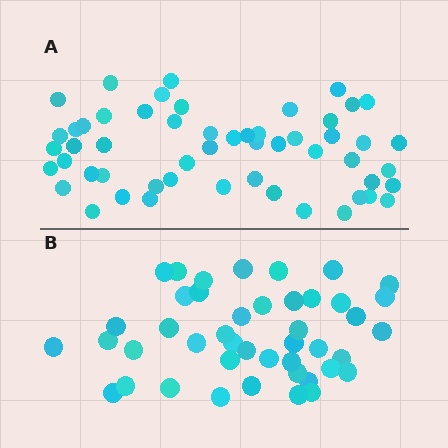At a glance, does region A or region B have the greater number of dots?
Region A (the top region) has more dots.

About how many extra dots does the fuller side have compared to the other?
Region A has roughly 10 or so more dots than region B.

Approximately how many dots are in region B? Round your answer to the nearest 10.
About 40 dots. (The exact count is 44, which rounds to 40.)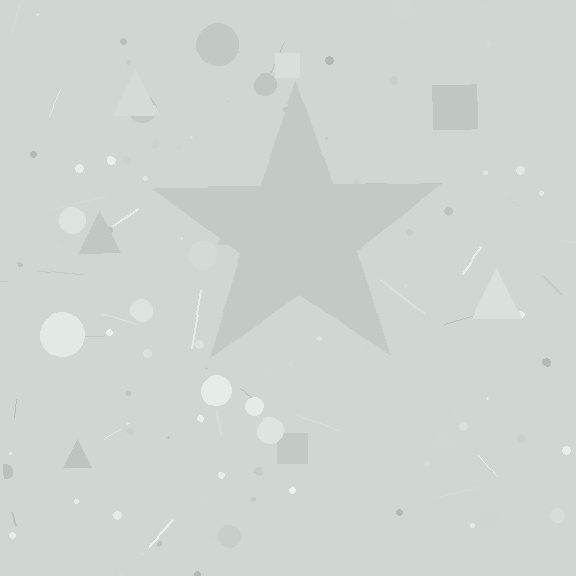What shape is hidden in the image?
A star is hidden in the image.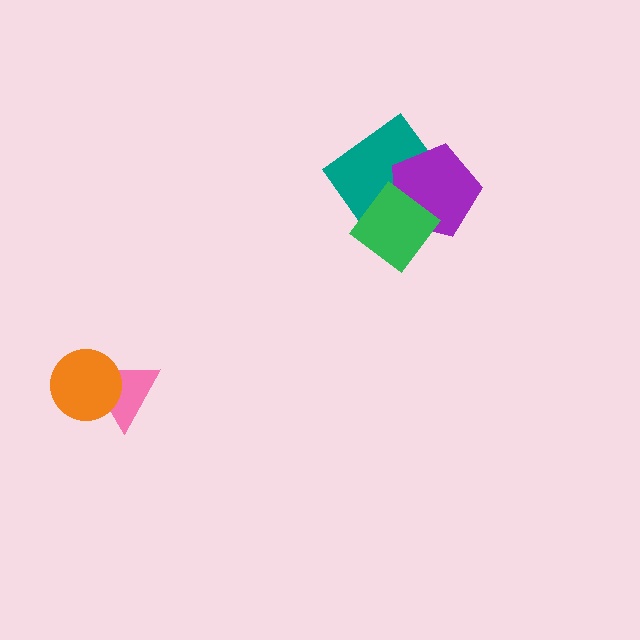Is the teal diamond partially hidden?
Yes, it is partially covered by another shape.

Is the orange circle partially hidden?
No, no other shape covers it.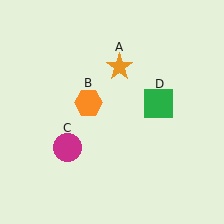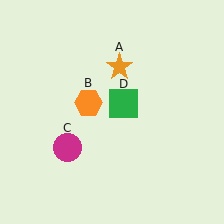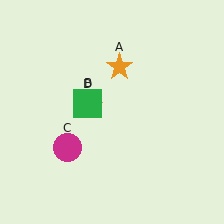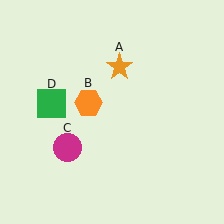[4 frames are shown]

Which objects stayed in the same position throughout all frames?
Orange star (object A) and orange hexagon (object B) and magenta circle (object C) remained stationary.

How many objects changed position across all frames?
1 object changed position: green square (object D).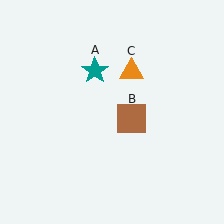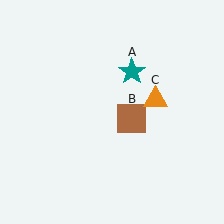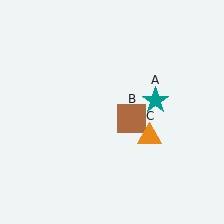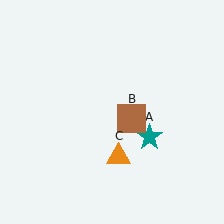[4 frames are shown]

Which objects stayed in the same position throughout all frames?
Brown square (object B) remained stationary.